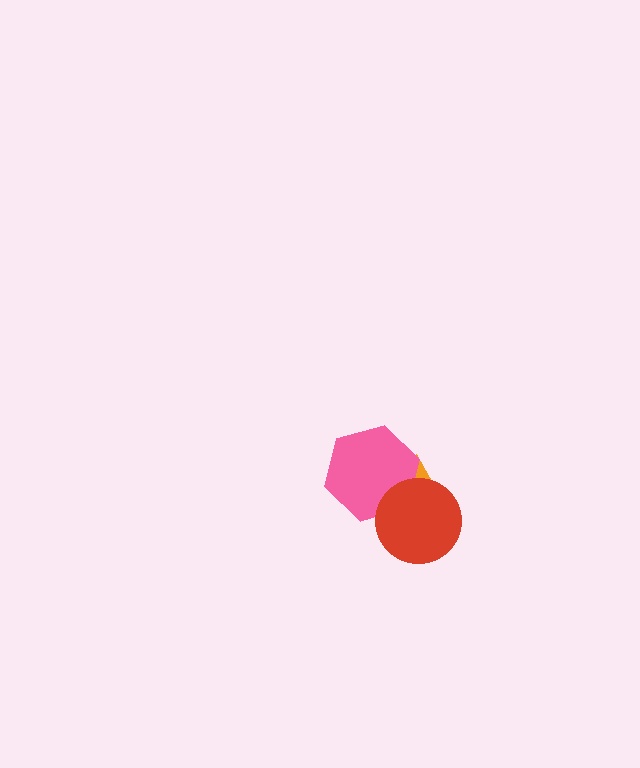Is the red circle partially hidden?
No, no other shape covers it.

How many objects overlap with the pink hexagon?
2 objects overlap with the pink hexagon.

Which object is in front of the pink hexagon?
The red circle is in front of the pink hexagon.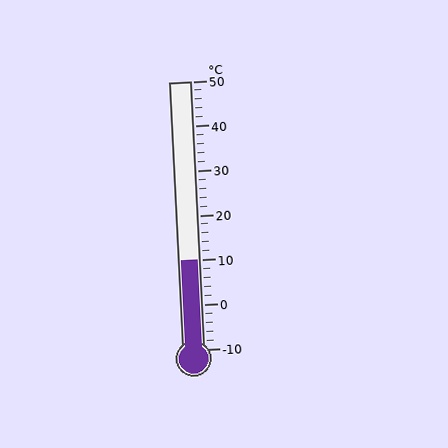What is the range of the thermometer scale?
The thermometer scale ranges from -10°C to 50°C.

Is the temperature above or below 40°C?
The temperature is below 40°C.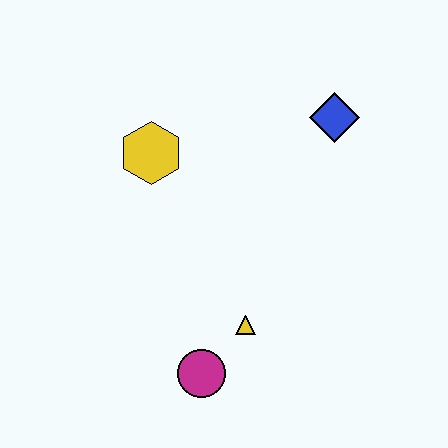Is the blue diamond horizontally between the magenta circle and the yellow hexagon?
No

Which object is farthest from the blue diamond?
The magenta circle is farthest from the blue diamond.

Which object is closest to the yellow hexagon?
The blue diamond is closest to the yellow hexagon.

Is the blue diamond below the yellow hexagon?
No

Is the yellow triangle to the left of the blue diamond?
Yes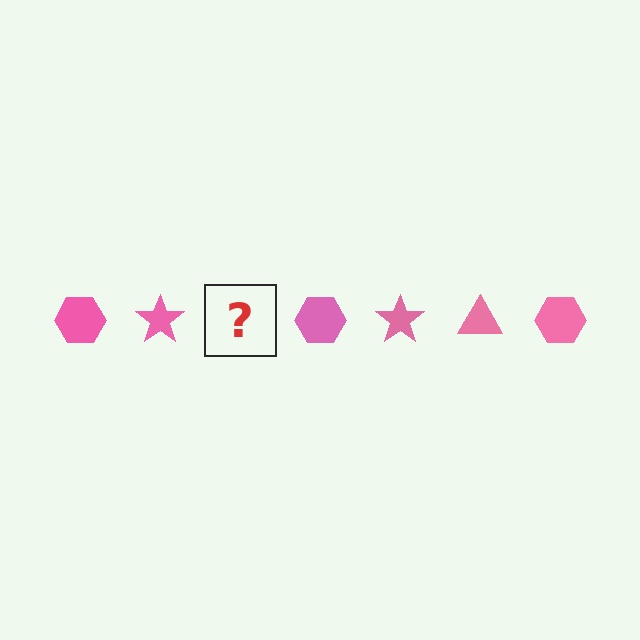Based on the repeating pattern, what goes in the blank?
The blank should be a pink triangle.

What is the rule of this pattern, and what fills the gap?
The rule is that the pattern cycles through hexagon, star, triangle shapes in pink. The gap should be filled with a pink triangle.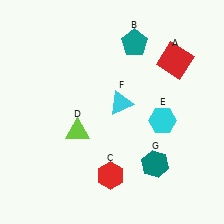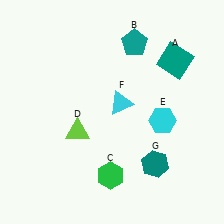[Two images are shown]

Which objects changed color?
A changed from red to teal. C changed from red to green.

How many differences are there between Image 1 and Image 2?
There are 2 differences between the two images.